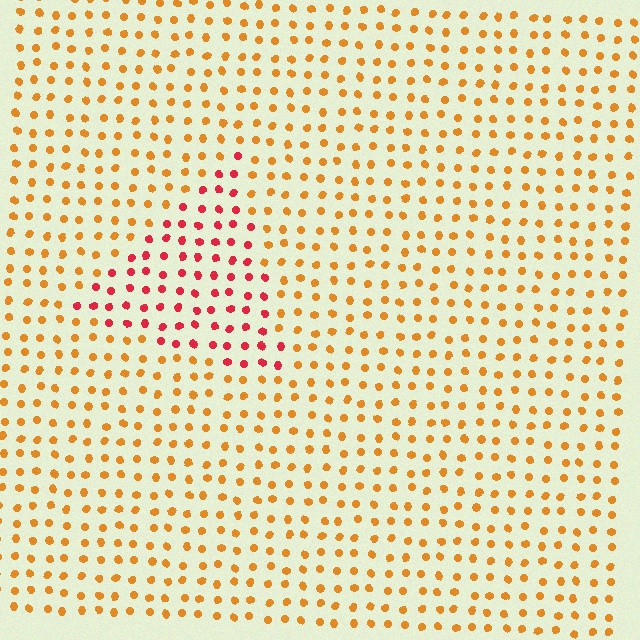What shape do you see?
I see a triangle.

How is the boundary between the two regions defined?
The boundary is defined purely by a slight shift in hue (about 41 degrees). Spacing, size, and orientation are identical on both sides.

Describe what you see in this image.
The image is filled with small orange elements in a uniform arrangement. A triangle-shaped region is visible where the elements are tinted to a slightly different hue, forming a subtle color boundary.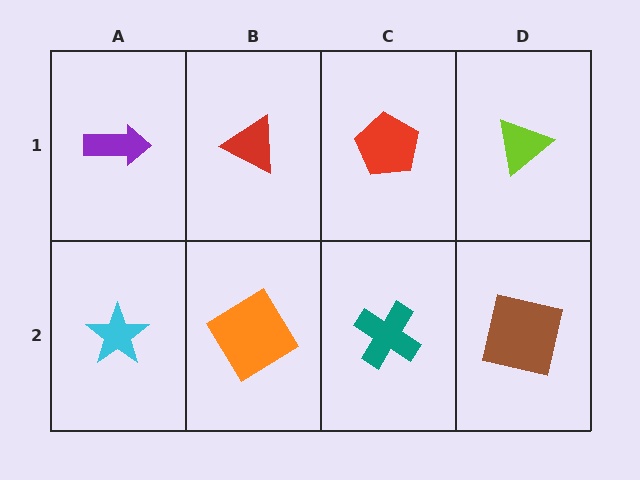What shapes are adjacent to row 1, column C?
A teal cross (row 2, column C), a red triangle (row 1, column B), a lime triangle (row 1, column D).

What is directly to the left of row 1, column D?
A red pentagon.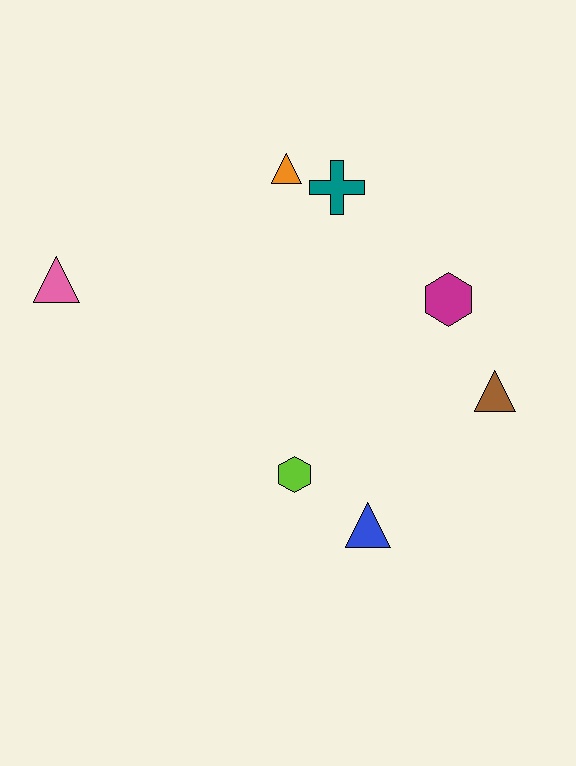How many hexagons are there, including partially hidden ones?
There are 2 hexagons.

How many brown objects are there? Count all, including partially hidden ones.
There is 1 brown object.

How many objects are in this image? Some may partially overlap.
There are 7 objects.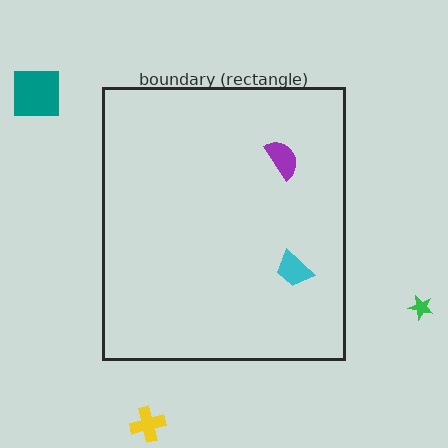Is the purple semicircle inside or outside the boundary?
Inside.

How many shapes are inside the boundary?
2 inside, 3 outside.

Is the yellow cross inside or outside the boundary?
Outside.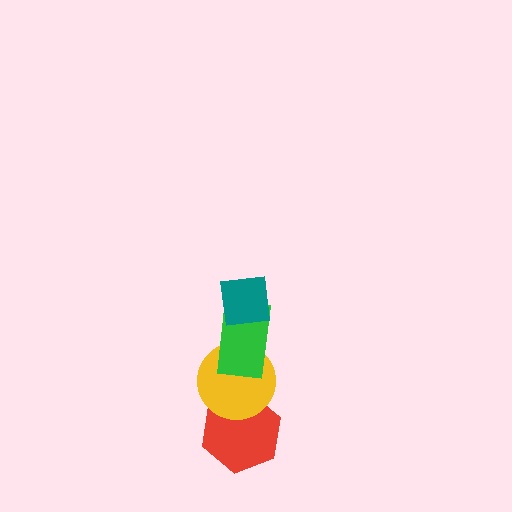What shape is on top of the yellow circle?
The green rectangle is on top of the yellow circle.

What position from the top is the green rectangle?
The green rectangle is 2nd from the top.